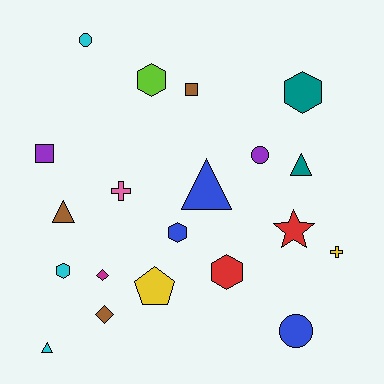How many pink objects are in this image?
There is 1 pink object.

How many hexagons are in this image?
There are 5 hexagons.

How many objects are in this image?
There are 20 objects.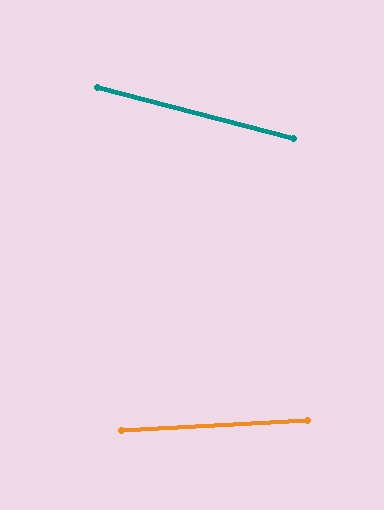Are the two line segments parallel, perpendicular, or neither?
Neither parallel nor perpendicular — they differ by about 18°.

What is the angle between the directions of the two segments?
Approximately 18 degrees.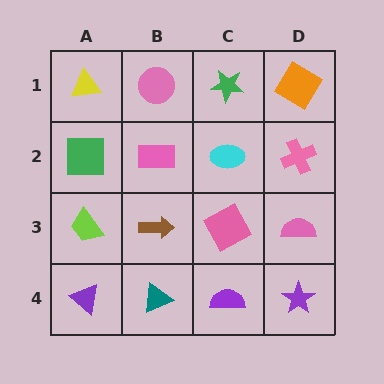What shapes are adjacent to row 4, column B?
A brown arrow (row 3, column B), a purple triangle (row 4, column A), a purple semicircle (row 4, column C).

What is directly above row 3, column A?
A green square.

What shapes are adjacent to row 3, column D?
A pink cross (row 2, column D), a purple star (row 4, column D), a pink square (row 3, column C).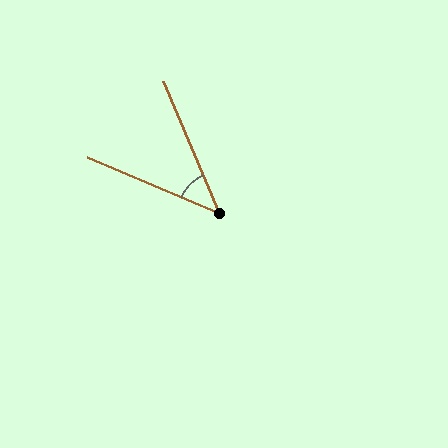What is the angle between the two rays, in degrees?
Approximately 44 degrees.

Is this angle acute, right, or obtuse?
It is acute.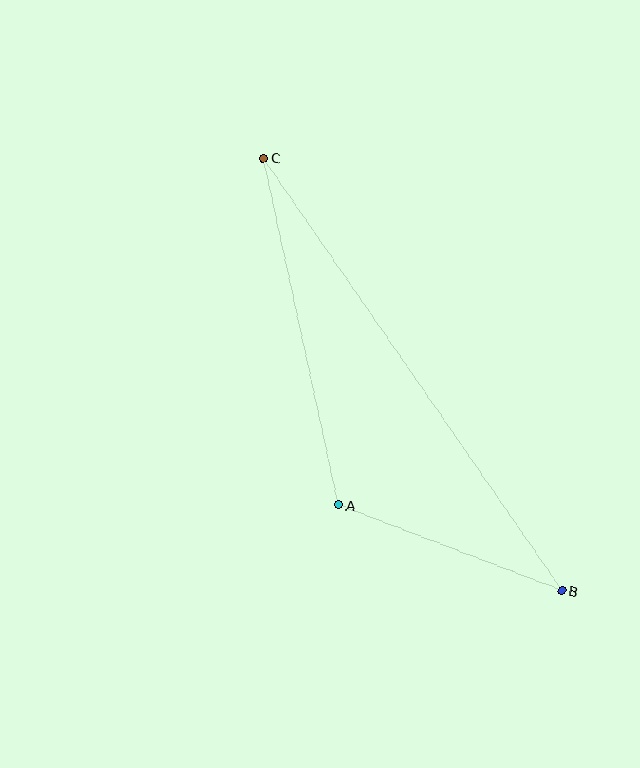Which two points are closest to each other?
Points A and B are closest to each other.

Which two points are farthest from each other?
Points B and C are farthest from each other.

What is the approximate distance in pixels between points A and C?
The distance between A and C is approximately 355 pixels.